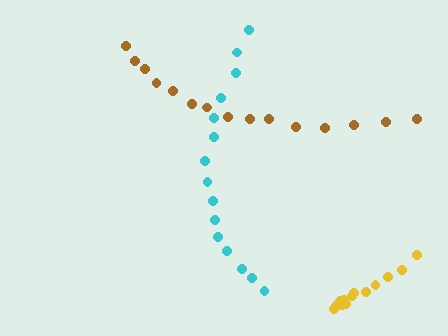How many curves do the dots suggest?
There are 3 distinct paths.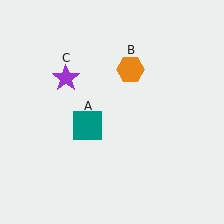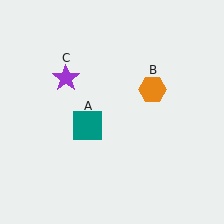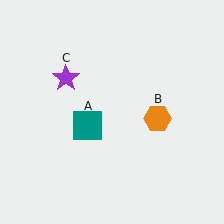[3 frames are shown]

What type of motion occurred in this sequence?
The orange hexagon (object B) rotated clockwise around the center of the scene.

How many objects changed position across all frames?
1 object changed position: orange hexagon (object B).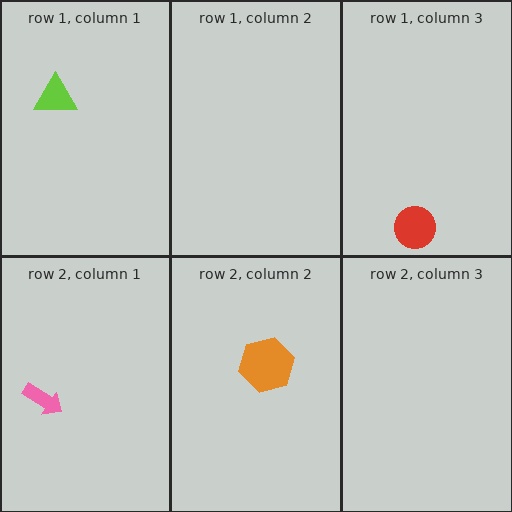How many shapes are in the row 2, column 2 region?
1.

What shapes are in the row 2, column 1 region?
The pink arrow.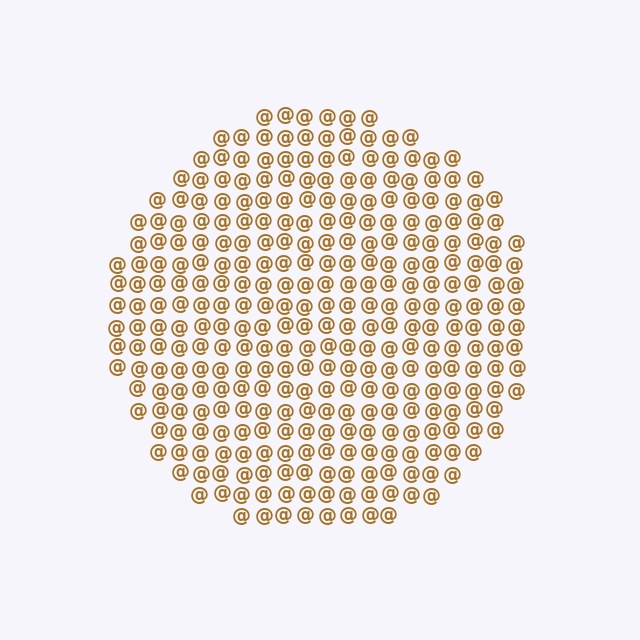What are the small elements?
The small elements are at signs.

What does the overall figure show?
The overall figure shows a circle.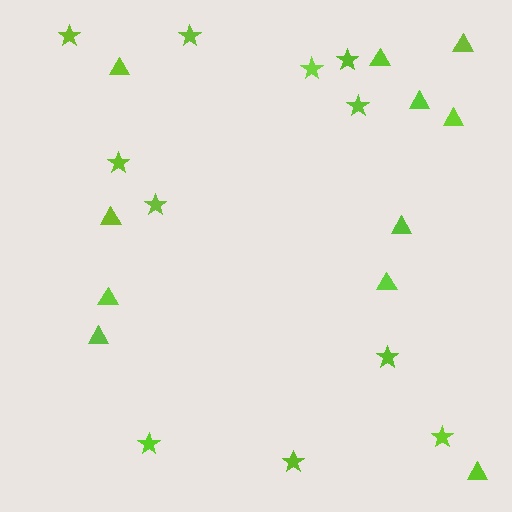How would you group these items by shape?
There are 2 groups: one group of triangles (11) and one group of stars (11).